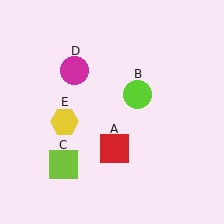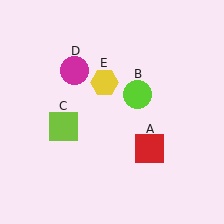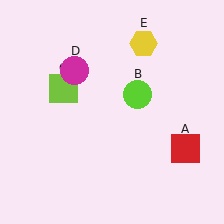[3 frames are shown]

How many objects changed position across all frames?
3 objects changed position: red square (object A), lime square (object C), yellow hexagon (object E).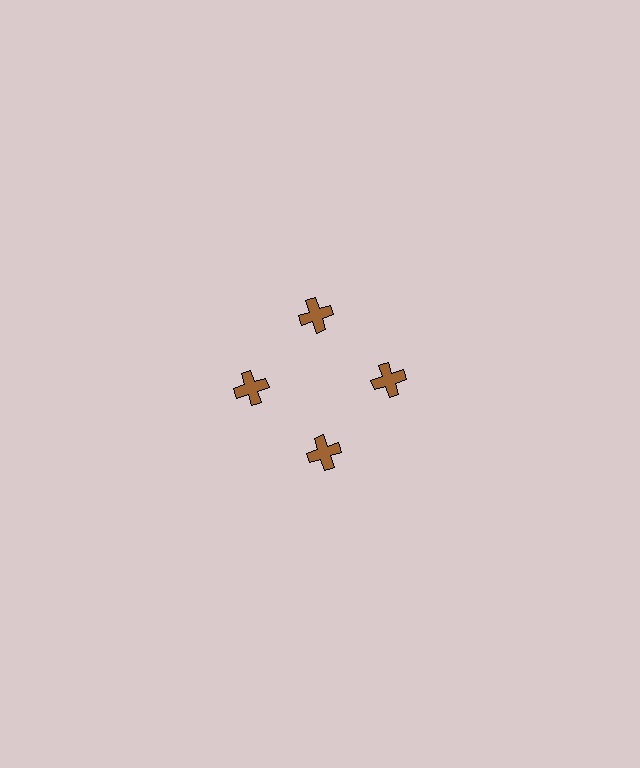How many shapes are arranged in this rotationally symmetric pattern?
There are 4 shapes, arranged in 4 groups of 1.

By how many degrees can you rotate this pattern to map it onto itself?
The pattern maps onto itself every 90 degrees of rotation.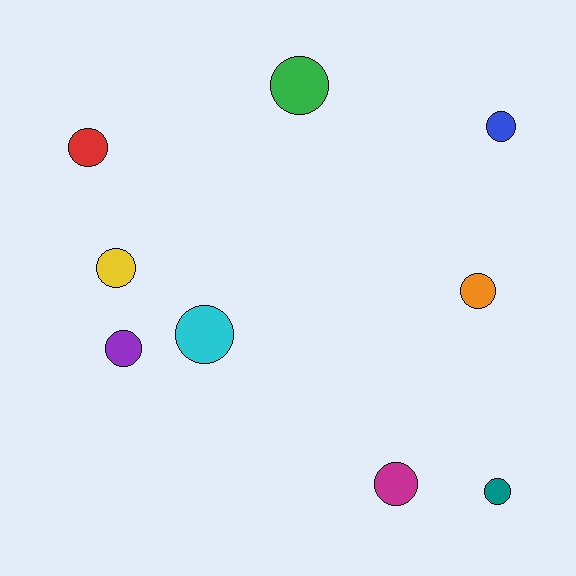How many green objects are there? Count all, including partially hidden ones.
There is 1 green object.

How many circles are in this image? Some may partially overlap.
There are 9 circles.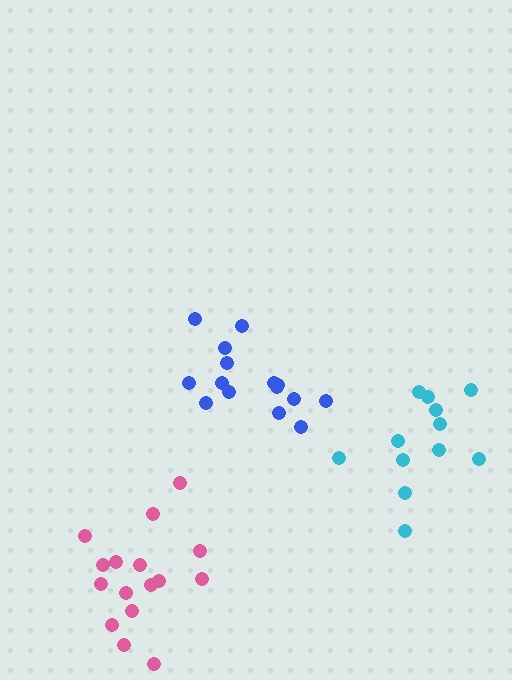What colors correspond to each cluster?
The clusters are colored: blue, cyan, pink.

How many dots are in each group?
Group 1: 15 dots, Group 2: 12 dots, Group 3: 16 dots (43 total).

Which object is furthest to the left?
The pink cluster is leftmost.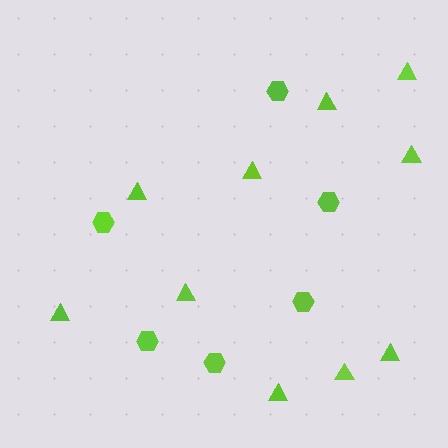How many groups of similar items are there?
There are 2 groups: one group of hexagons (6) and one group of triangles (10).